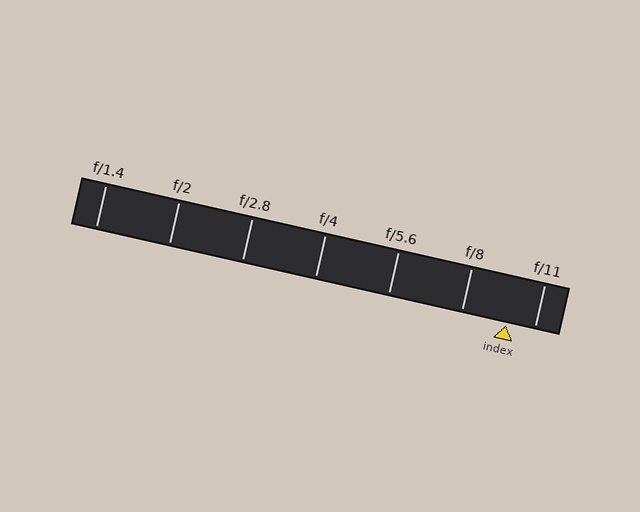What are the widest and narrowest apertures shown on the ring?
The widest aperture shown is f/1.4 and the narrowest is f/11.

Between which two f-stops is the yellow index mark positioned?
The index mark is between f/8 and f/11.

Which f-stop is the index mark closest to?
The index mark is closest to f/11.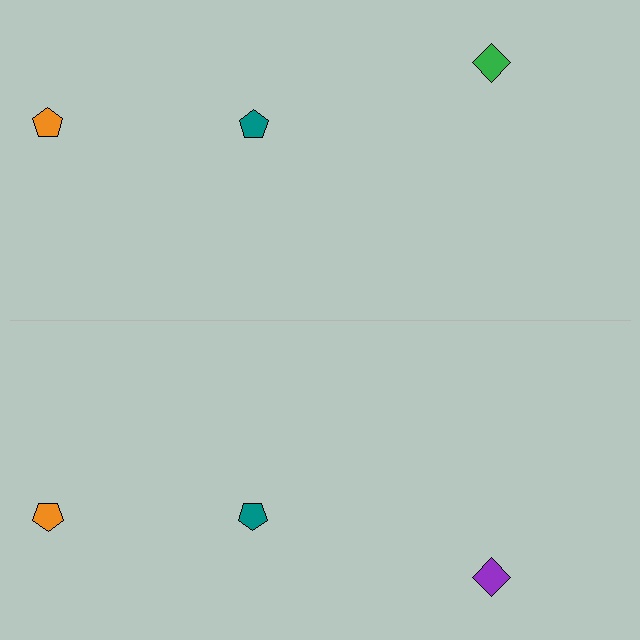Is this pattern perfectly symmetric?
No, the pattern is not perfectly symmetric. The purple diamond on the bottom side breaks the symmetry — its mirror counterpart is green.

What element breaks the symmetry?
The purple diamond on the bottom side breaks the symmetry — its mirror counterpart is green.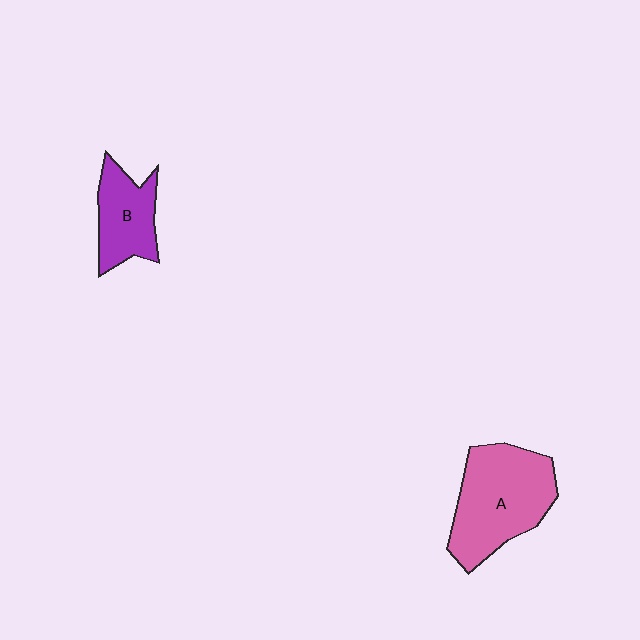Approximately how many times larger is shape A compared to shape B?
Approximately 1.7 times.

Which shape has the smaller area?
Shape B (purple).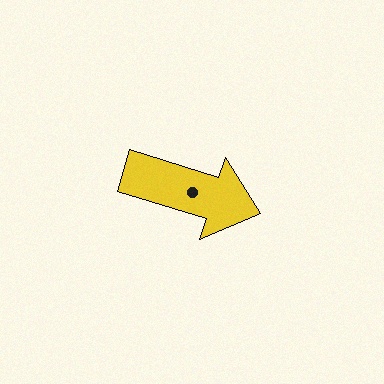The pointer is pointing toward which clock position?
Roughly 4 o'clock.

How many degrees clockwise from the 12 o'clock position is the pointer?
Approximately 107 degrees.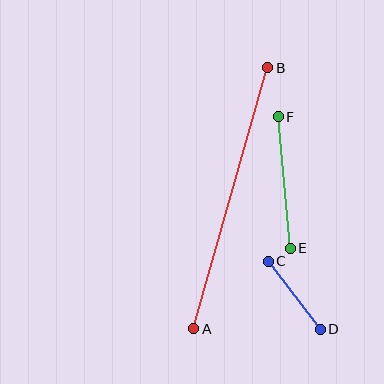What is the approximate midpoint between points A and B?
The midpoint is at approximately (231, 198) pixels.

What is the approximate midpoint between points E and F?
The midpoint is at approximately (284, 182) pixels.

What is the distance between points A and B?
The distance is approximately 271 pixels.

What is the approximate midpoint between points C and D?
The midpoint is at approximately (294, 295) pixels.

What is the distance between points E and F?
The distance is approximately 132 pixels.